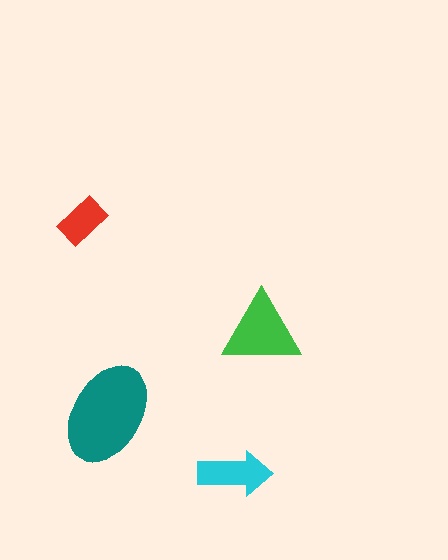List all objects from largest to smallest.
The teal ellipse, the green triangle, the cyan arrow, the red rectangle.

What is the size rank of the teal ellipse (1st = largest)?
1st.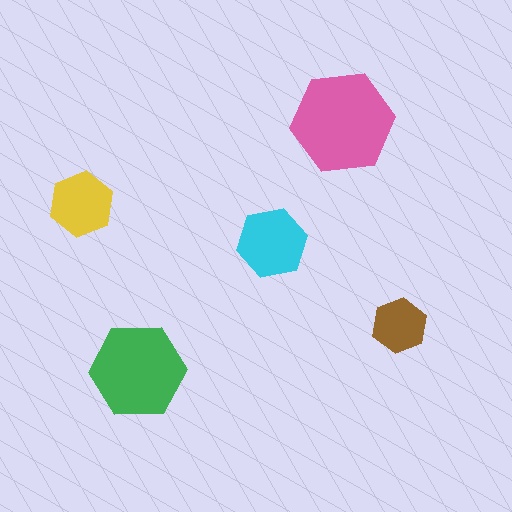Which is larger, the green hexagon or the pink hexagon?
The pink one.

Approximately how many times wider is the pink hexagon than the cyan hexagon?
About 1.5 times wider.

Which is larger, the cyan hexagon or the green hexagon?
The green one.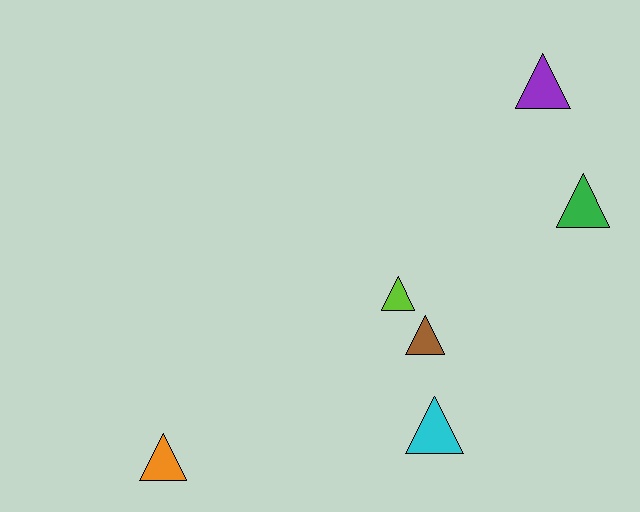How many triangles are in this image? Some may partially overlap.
There are 6 triangles.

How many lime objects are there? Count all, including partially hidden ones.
There is 1 lime object.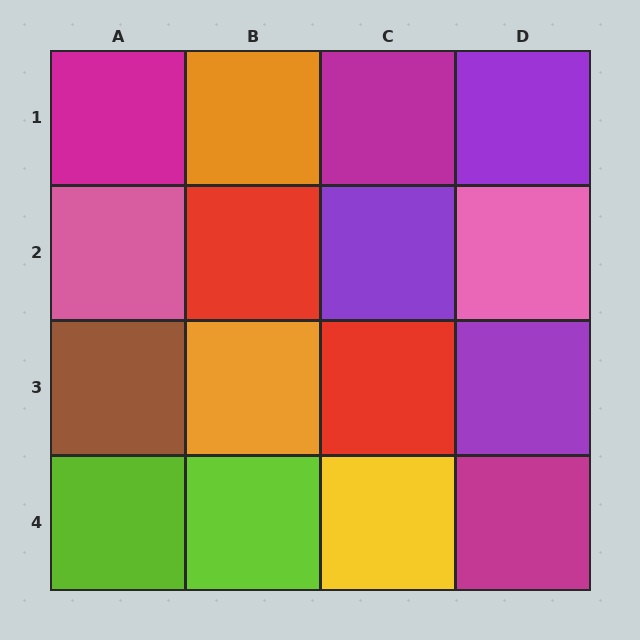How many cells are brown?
1 cell is brown.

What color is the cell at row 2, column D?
Pink.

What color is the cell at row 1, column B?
Orange.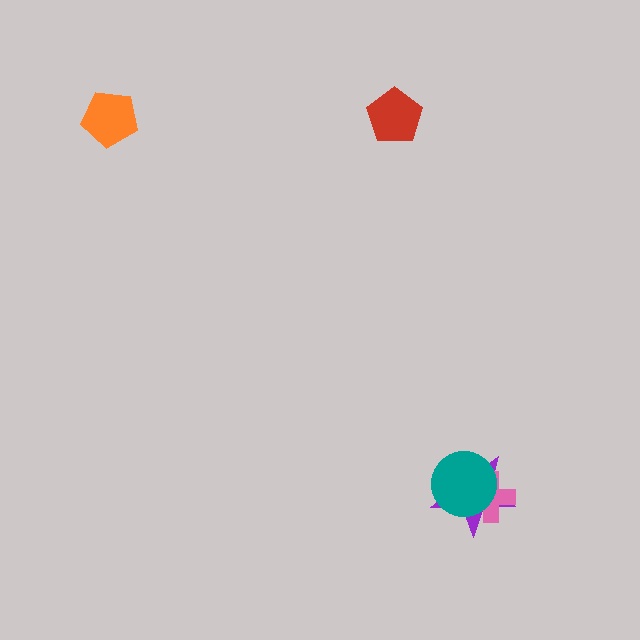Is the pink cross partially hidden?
Yes, it is partially covered by another shape.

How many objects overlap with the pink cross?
2 objects overlap with the pink cross.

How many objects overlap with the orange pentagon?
0 objects overlap with the orange pentagon.